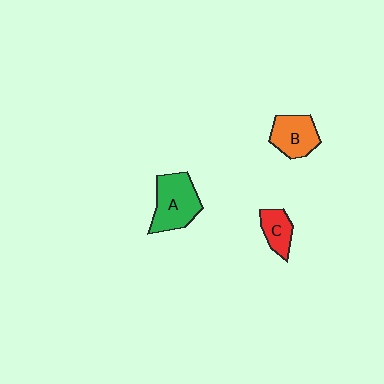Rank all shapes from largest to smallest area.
From largest to smallest: A (green), B (orange), C (red).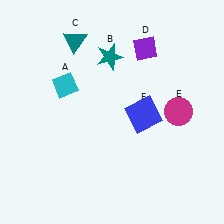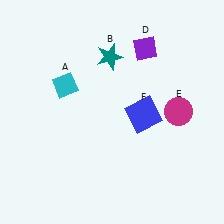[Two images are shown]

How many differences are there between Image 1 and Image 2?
There is 1 difference between the two images.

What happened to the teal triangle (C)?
The teal triangle (C) was removed in Image 2. It was in the top-left area of Image 1.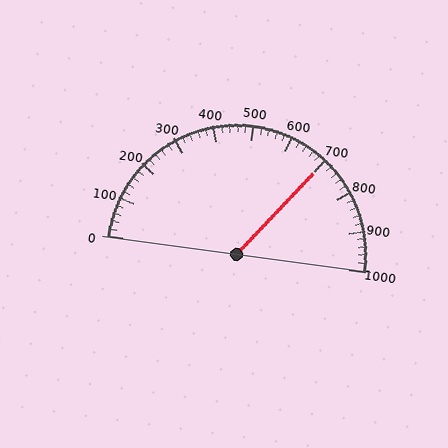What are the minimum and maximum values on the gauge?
The gauge ranges from 0 to 1000.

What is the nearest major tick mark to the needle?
The nearest major tick mark is 700.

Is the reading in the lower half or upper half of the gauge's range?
The reading is in the upper half of the range (0 to 1000).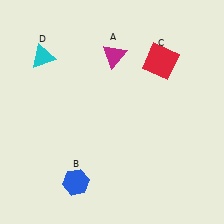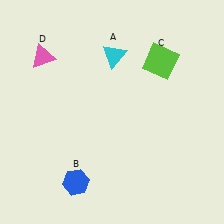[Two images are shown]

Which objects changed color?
A changed from magenta to cyan. C changed from red to lime. D changed from cyan to pink.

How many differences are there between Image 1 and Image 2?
There are 3 differences between the two images.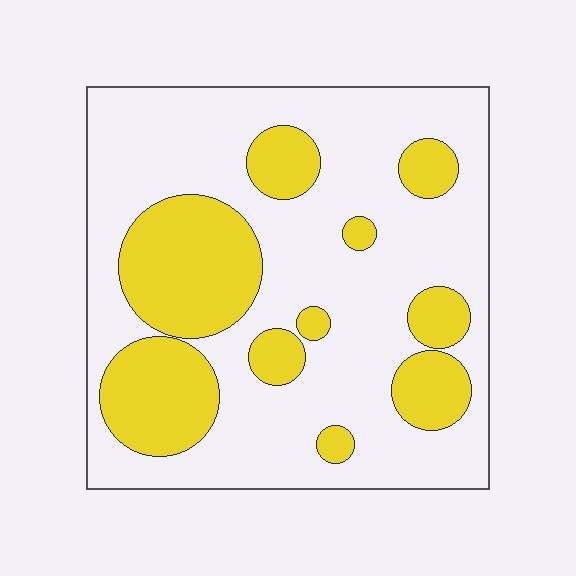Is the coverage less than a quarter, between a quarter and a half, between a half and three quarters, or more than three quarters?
Between a quarter and a half.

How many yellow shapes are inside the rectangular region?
10.